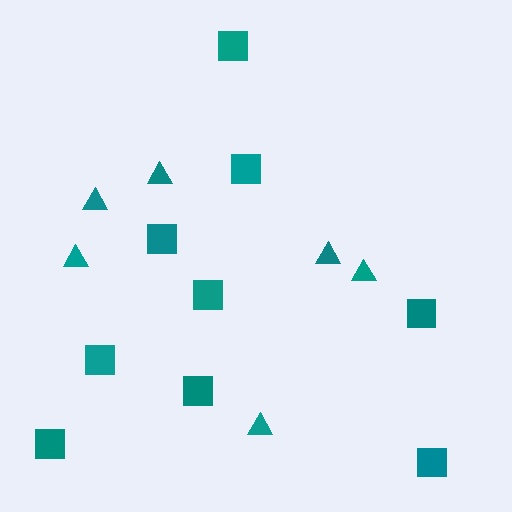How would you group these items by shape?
There are 2 groups: one group of squares (9) and one group of triangles (6).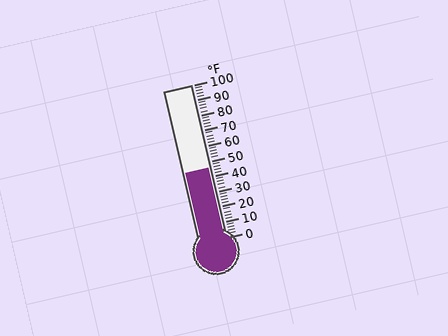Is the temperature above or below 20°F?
The temperature is above 20°F.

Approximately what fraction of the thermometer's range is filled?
The thermometer is filled to approximately 45% of its range.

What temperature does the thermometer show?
The thermometer shows approximately 46°F.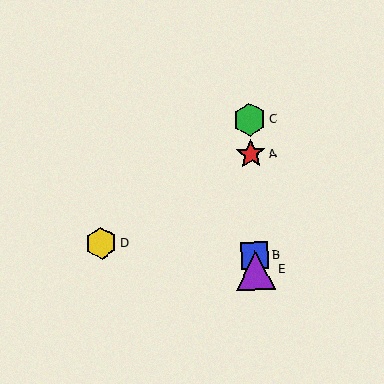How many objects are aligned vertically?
4 objects (A, B, C, E) are aligned vertically.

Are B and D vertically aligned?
No, B is at x≈255 and D is at x≈101.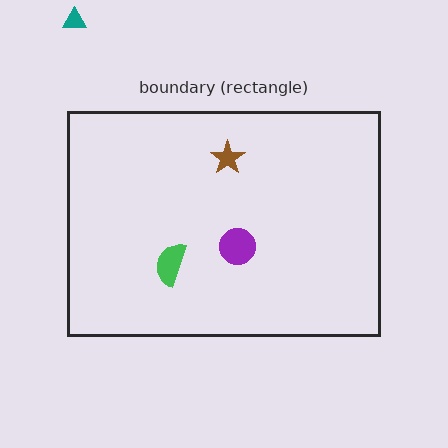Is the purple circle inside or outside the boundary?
Inside.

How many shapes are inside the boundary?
3 inside, 1 outside.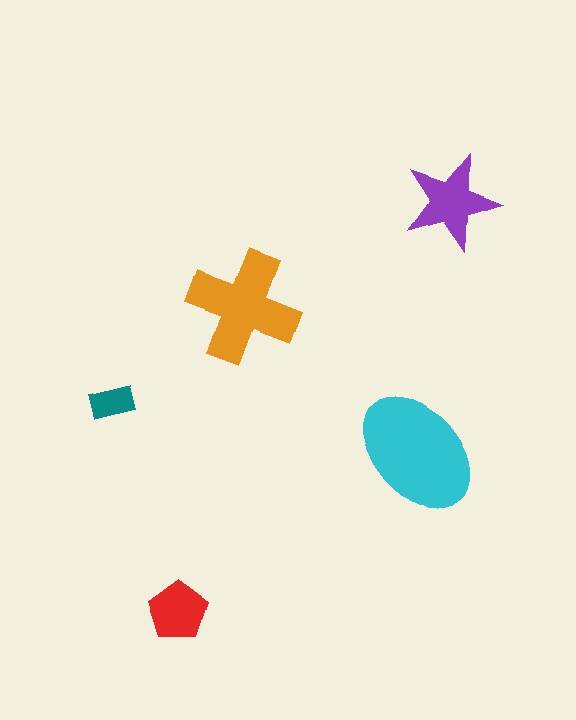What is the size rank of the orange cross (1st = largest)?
2nd.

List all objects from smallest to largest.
The teal rectangle, the red pentagon, the purple star, the orange cross, the cyan ellipse.